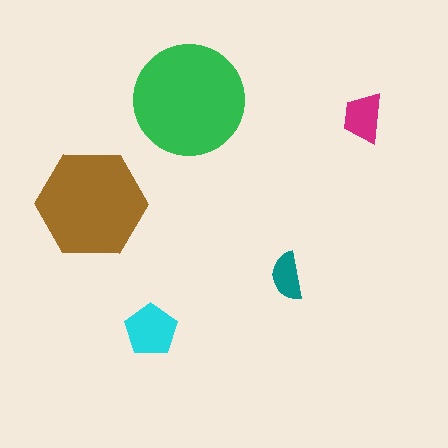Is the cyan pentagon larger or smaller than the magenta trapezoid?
Larger.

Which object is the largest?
The green circle.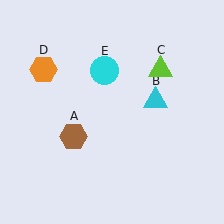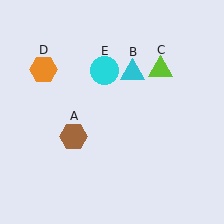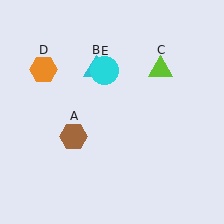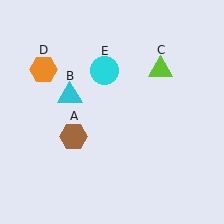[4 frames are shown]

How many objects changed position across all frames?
1 object changed position: cyan triangle (object B).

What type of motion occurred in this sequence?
The cyan triangle (object B) rotated counterclockwise around the center of the scene.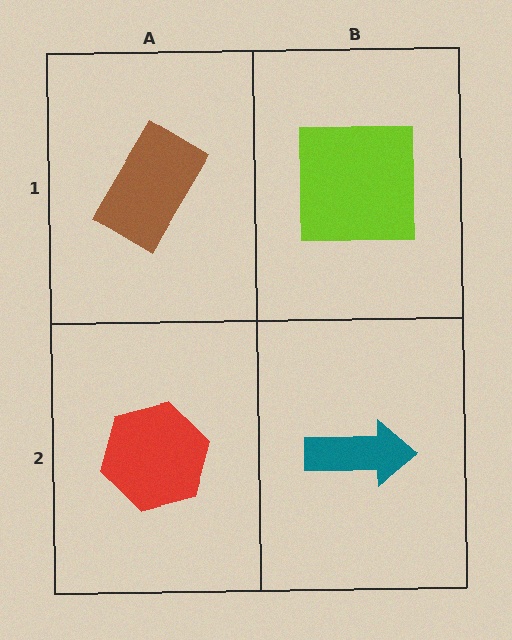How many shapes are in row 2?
2 shapes.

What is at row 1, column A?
A brown rectangle.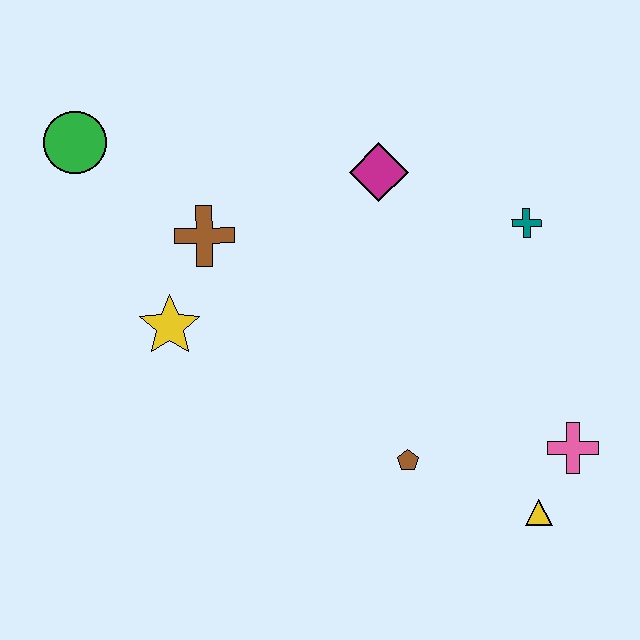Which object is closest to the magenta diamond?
The teal cross is closest to the magenta diamond.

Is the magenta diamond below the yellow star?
No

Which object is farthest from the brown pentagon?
The green circle is farthest from the brown pentagon.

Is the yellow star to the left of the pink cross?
Yes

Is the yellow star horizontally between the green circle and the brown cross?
Yes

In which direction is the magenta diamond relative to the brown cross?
The magenta diamond is to the right of the brown cross.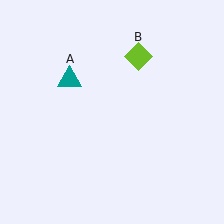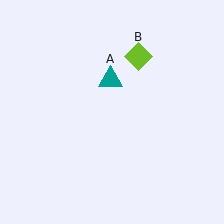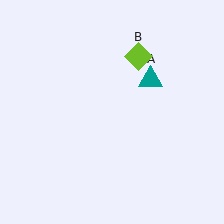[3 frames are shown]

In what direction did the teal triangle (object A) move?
The teal triangle (object A) moved right.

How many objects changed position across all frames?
1 object changed position: teal triangle (object A).